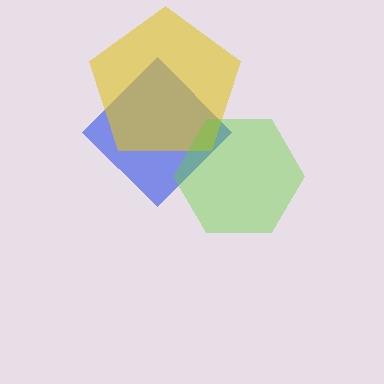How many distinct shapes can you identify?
There are 3 distinct shapes: a blue diamond, a yellow pentagon, a lime hexagon.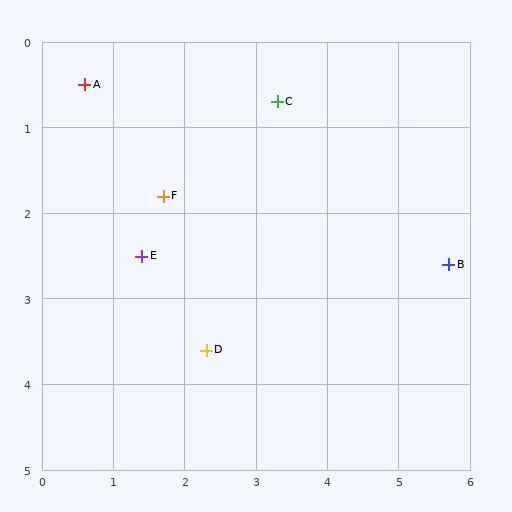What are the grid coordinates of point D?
Point D is at approximately (2.3, 3.6).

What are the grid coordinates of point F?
Point F is at approximately (1.7, 1.8).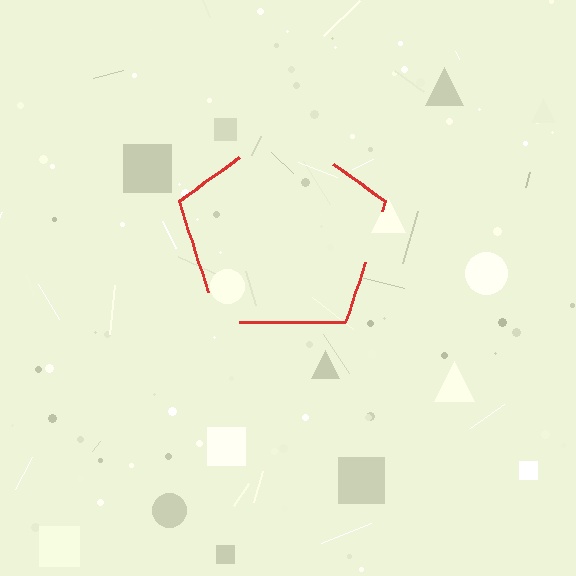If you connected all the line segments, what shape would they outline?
They would outline a pentagon.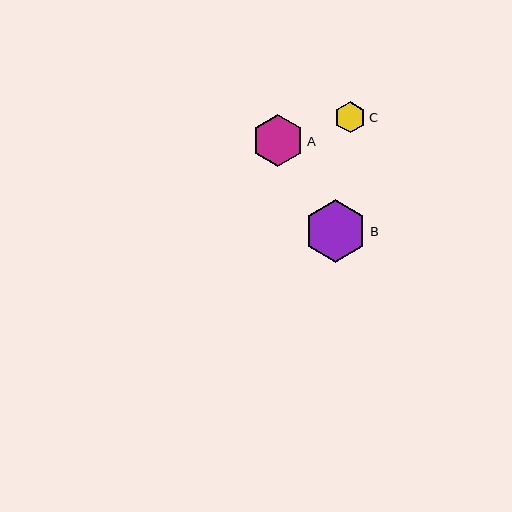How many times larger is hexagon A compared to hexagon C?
Hexagon A is approximately 1.7 times the size of hexagon C.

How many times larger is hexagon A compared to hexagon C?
Hexagon A is approximately 1.7 times the size of hexagon C.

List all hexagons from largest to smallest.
From largest to smallest: B, A, C.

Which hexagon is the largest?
Hexagon B is the largest with a size of approximately 62 pixels.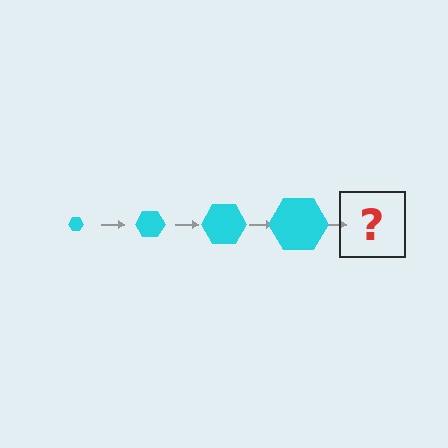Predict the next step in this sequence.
The next step is a cyan hexagon, larger than the previous one.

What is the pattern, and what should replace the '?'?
The pattern is that the hexagon gets progressively larger each step. The '?' should be a cyan hexagon, larger than the previous one.